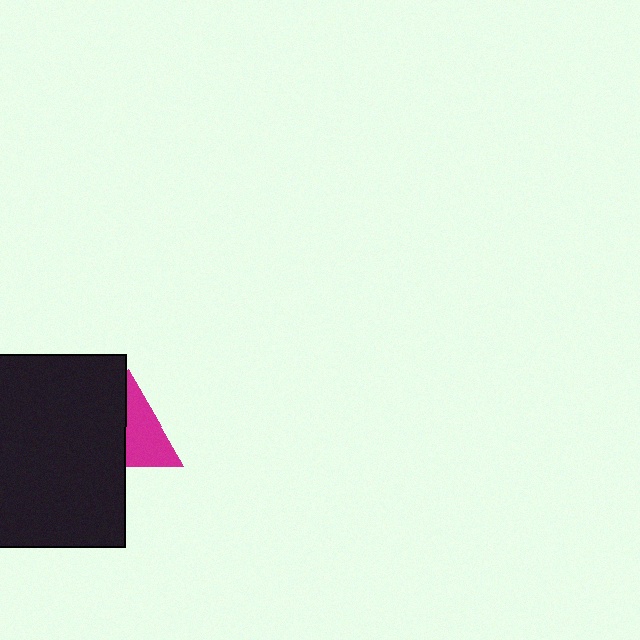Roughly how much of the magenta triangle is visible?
About half of it is visible (roughly 52%).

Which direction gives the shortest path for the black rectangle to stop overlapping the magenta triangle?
Moving left gives the shortest separation.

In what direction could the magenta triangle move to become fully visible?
The magenta triangle could move right. That would shift it out from behind the black rectangle entirely.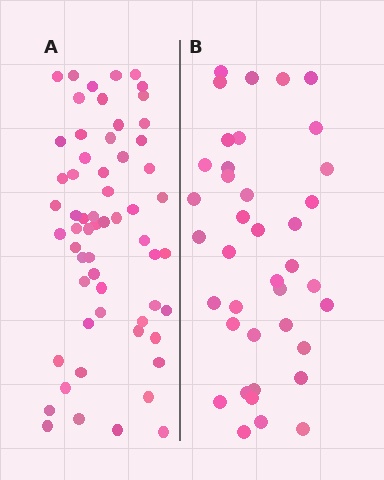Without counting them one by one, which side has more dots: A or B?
Region A (the left region) has more dots.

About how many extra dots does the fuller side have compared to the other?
Region A has approximately 20 more dots than region B.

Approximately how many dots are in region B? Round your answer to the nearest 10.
About 40 dots. (The exact count is 39, which rounds to 40.)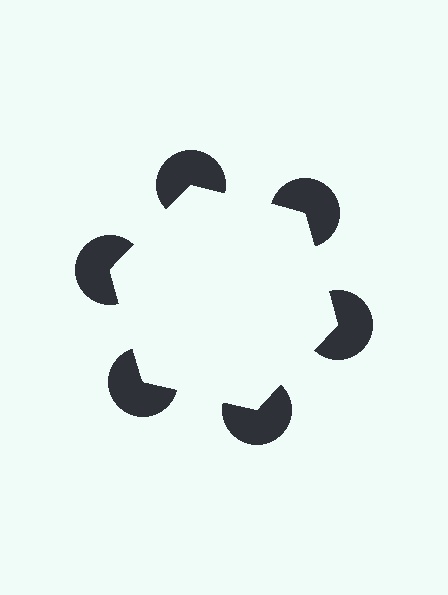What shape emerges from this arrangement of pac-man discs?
An illusory hexagon — its edges are inferred from the aligned wedge cuts in the pac-man discs, not physically drawn.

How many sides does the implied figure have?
6 sides.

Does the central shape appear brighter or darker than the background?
It typically appears slightly brighter than the background, even though no actual brightness change is drawn.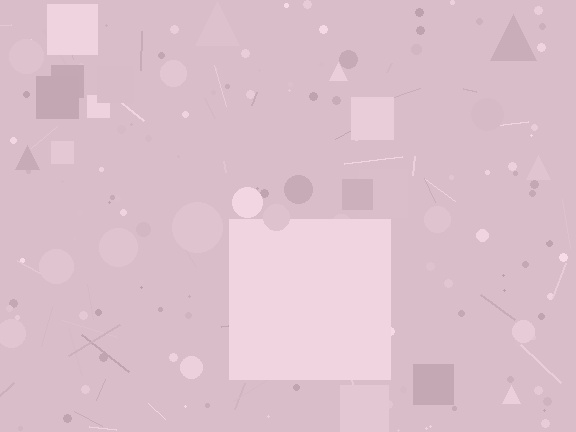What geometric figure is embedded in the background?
A square is embedded in the background.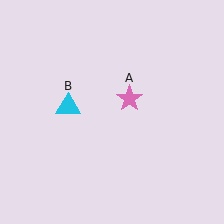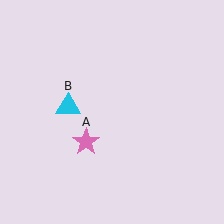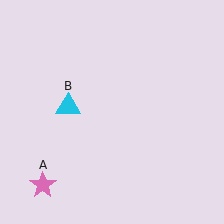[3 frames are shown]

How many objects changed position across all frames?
1 object changed position: pink star (object A).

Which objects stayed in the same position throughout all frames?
Cyan triangle (object B) remained stationary.